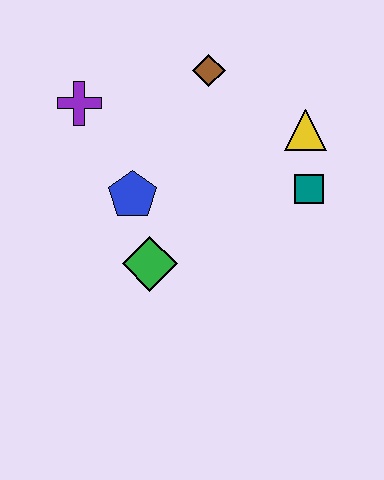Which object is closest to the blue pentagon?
The green diamond is closest to the blue pentagon.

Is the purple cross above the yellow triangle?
Yes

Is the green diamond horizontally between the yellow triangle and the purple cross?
Yes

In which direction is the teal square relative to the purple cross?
The teal square is to the right of the purple cross.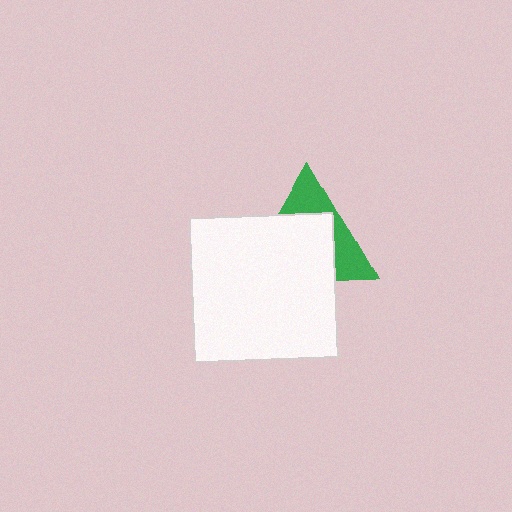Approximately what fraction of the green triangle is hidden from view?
Roughly 62% of the green triangle is hidden behind the white square.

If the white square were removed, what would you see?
You would see the complete green triangle.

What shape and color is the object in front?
The object in front is a white square.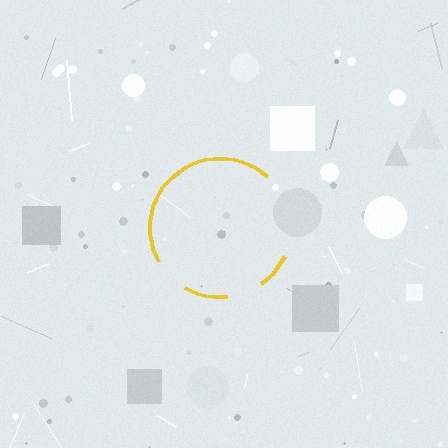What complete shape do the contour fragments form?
The contour fragments form a circle.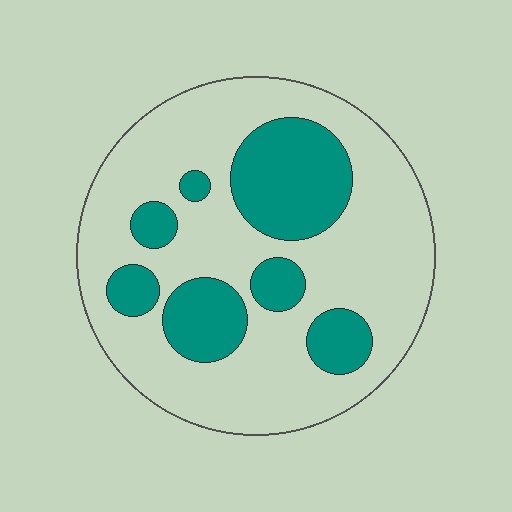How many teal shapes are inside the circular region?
7.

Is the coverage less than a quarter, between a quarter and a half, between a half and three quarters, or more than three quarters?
Between a quarter and a half.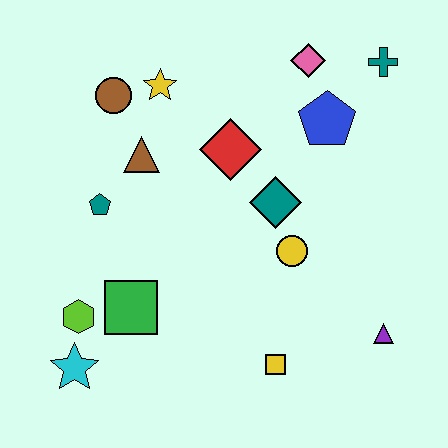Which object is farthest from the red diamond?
The cyan star is farthest from the red diamond.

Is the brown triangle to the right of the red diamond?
No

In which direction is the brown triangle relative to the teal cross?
The brown triangle is to the left of the teal cross.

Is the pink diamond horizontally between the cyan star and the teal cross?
Yes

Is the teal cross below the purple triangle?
No